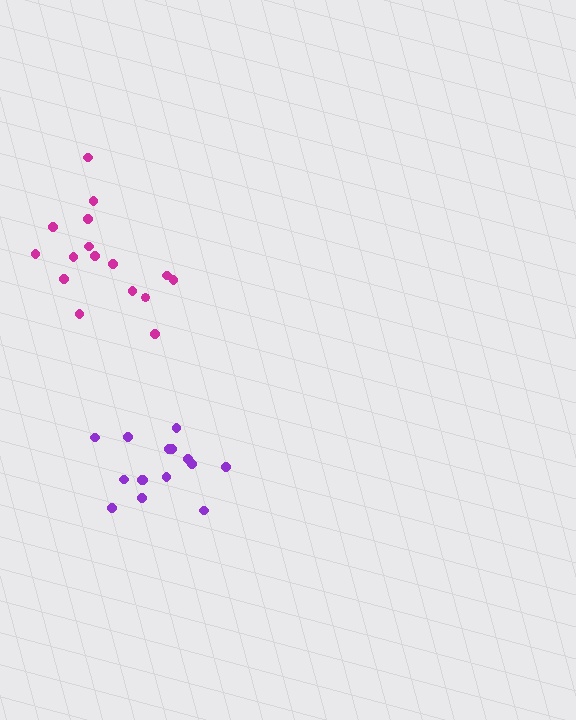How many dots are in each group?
Group 1: 16 dots, Group 2: 15 dots (31 total).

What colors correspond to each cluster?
The clusters are colored: magenta, purple.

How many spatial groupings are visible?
There are 2 spatial groupings.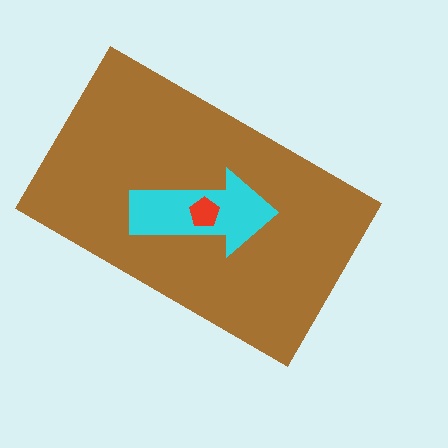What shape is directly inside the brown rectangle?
The cyan arrow.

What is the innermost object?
The red pentagon.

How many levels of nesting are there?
3.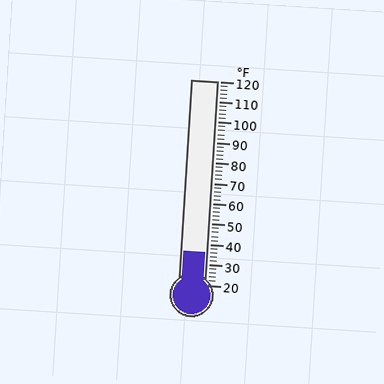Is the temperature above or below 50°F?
The temperature is below 50°F.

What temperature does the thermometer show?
The thermometer shows approximately 36°F.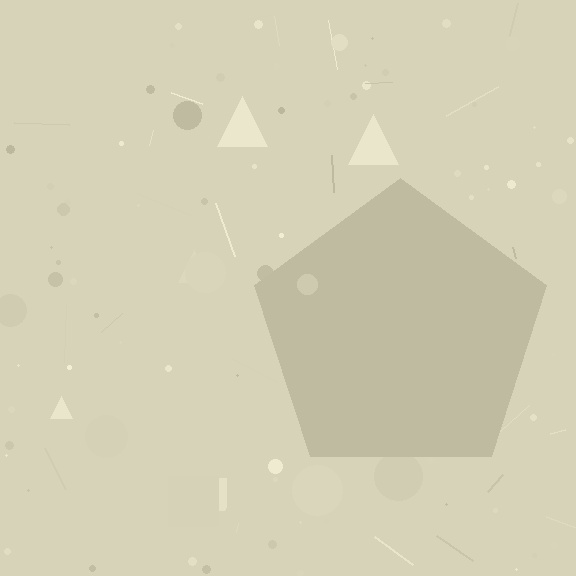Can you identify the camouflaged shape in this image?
The camouflaged shape is a pentagon.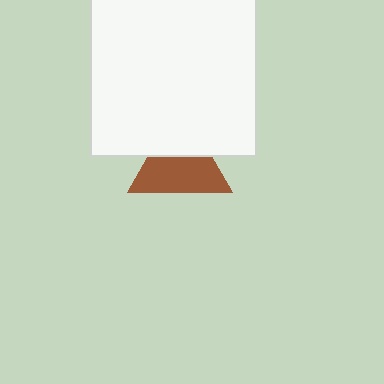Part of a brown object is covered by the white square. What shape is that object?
It is a triangle.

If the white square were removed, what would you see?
You would see the complete brown triangle.